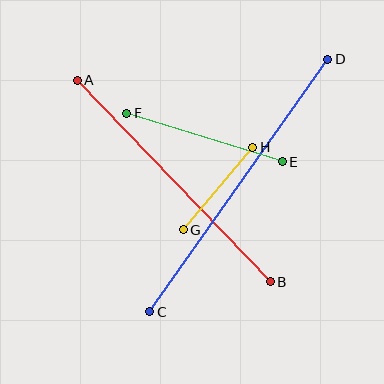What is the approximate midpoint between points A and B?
The midpoint is at approximately (174, 181) pixels.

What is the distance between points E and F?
The distance is approximately 163 pixels.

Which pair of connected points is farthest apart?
Points C and D are farthest apart.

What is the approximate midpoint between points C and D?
The midpoint is at approximately (239, 185) pixels.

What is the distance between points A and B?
The distance is approximately 279 pixels.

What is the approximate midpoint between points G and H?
The midpoint is at approximately (218, 189) pixels.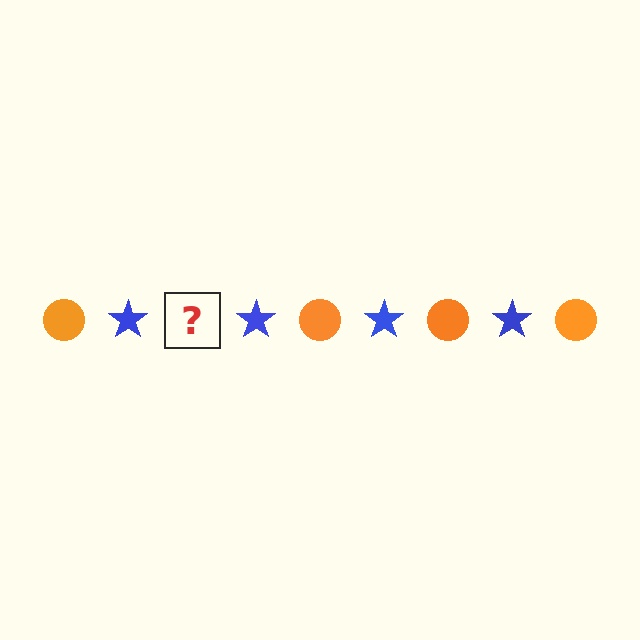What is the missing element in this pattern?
The missing element is an orange circle.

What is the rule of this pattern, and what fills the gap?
The rule is that the pattern alternates between orange circle and blue star. The gap should be filled with an orange circle.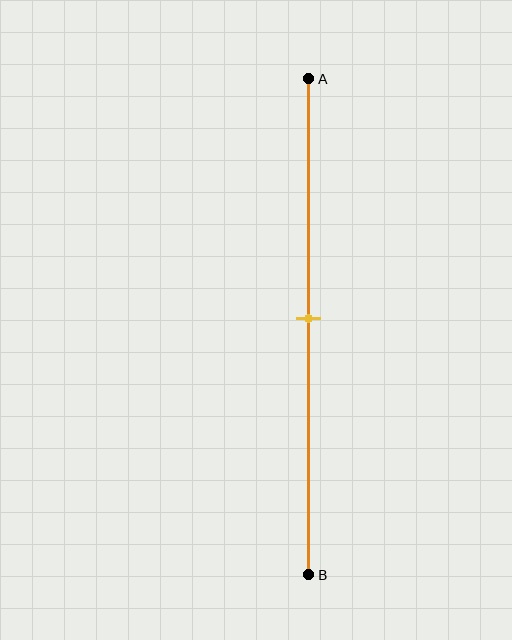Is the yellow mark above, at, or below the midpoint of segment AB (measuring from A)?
The yellow mark is approximately at the midpoint of segment AB.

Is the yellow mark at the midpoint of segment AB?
Yes, the mark is approximately at the midpoint.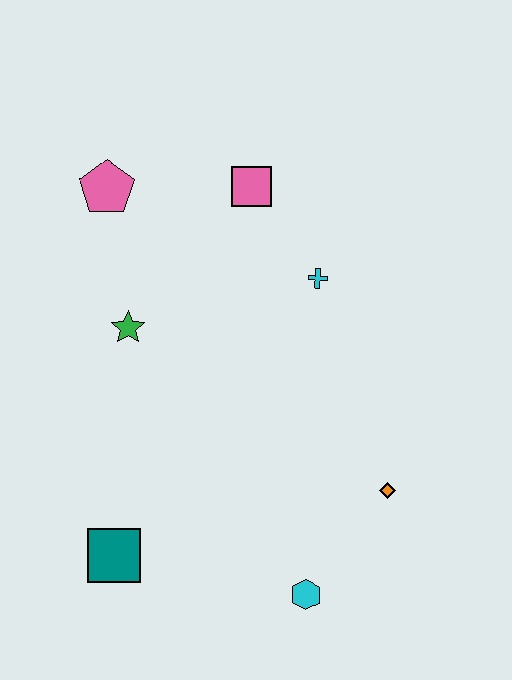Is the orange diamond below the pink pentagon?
Yes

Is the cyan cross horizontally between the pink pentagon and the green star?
No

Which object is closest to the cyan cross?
The pink square is closest to the cyan cross.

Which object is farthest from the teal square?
The pink square is farthest from the teal square.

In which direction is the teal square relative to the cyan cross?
The teal square is below the cyan cross.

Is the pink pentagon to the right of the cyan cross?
No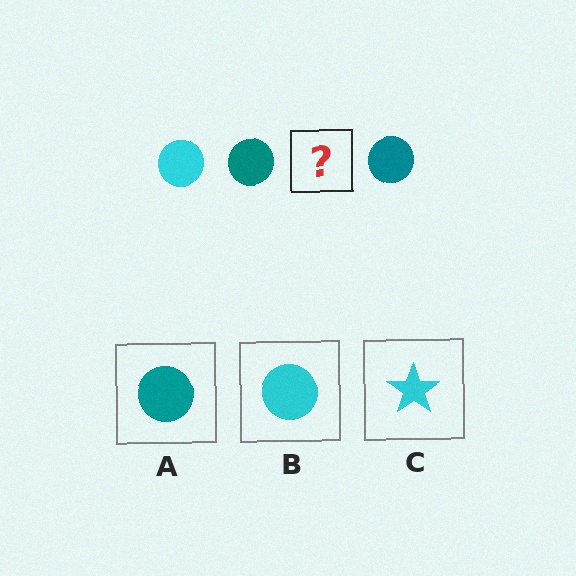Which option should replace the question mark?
Option B.